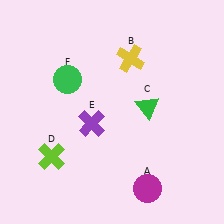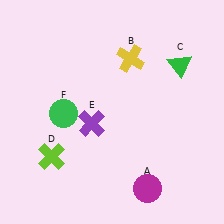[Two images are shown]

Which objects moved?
The objects that moved are: the green triangle (C), the green circle (F).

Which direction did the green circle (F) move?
The green circle (F) moved down.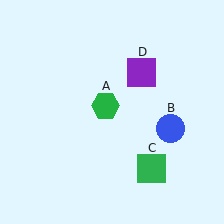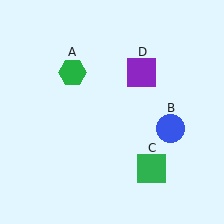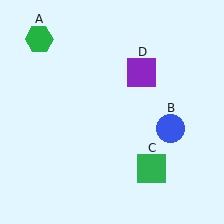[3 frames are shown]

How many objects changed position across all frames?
1 object changed position: green hexagon (object A).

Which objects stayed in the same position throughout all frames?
Blue circle (object B) and green square (object C) and purple square (object D) remained stationary.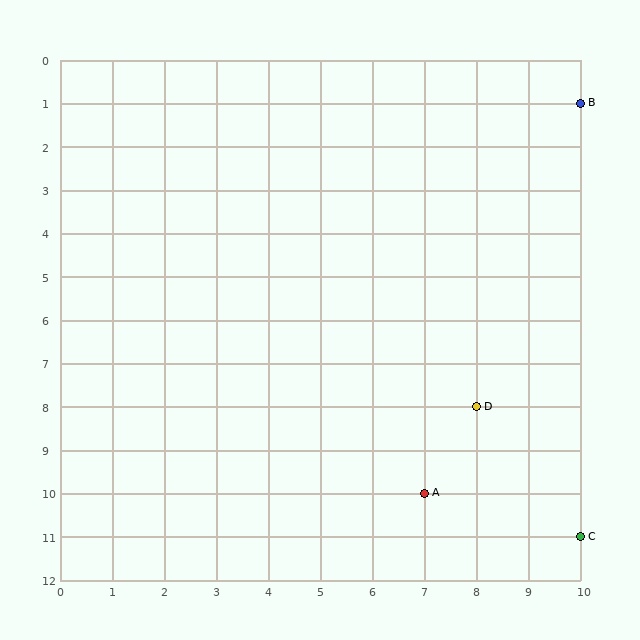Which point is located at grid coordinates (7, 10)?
Point A is at (7, 10).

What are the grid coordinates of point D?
Point D is at grid coordinates (8, 8).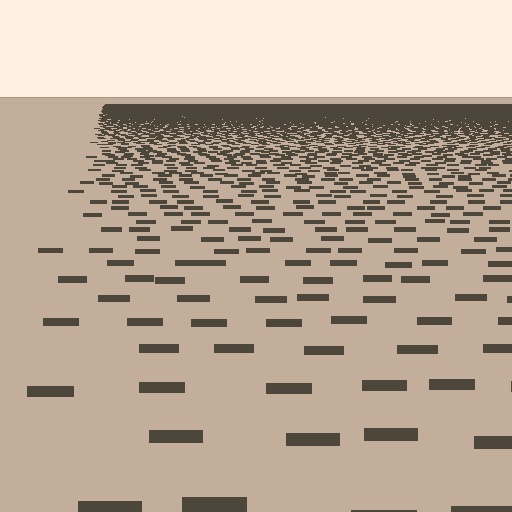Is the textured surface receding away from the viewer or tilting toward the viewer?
The surface is receding away from the viewer. Texture elements get smaller and denser toward the top.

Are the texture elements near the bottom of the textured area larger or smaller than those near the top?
Larger. Near the bottom, elements are closer to the viewer and appear at a bigger on-screen size.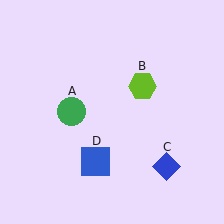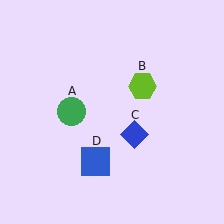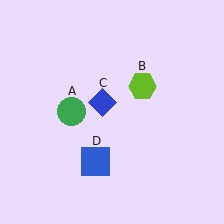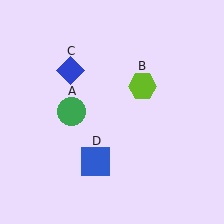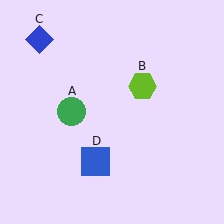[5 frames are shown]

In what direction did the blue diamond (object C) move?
The blue diamond (object C) moved up and to the left.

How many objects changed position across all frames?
1 object changed position: blue diamond (object C).